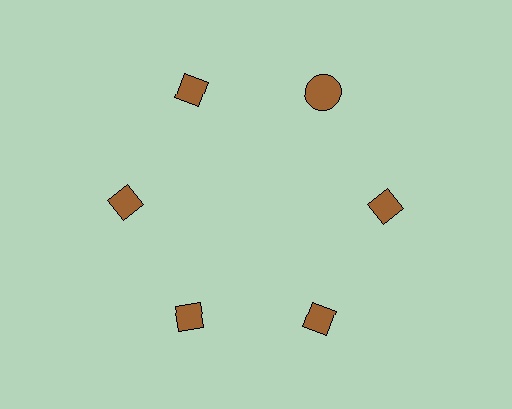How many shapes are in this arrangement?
There are 6 shapes arranged in a ring pattern.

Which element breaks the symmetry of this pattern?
The brown circle at roughly the 1 o'clock position breaks the symmetry. All other shapes are brown diamonds.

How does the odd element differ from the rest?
It has a different shape: circle instead of diamond.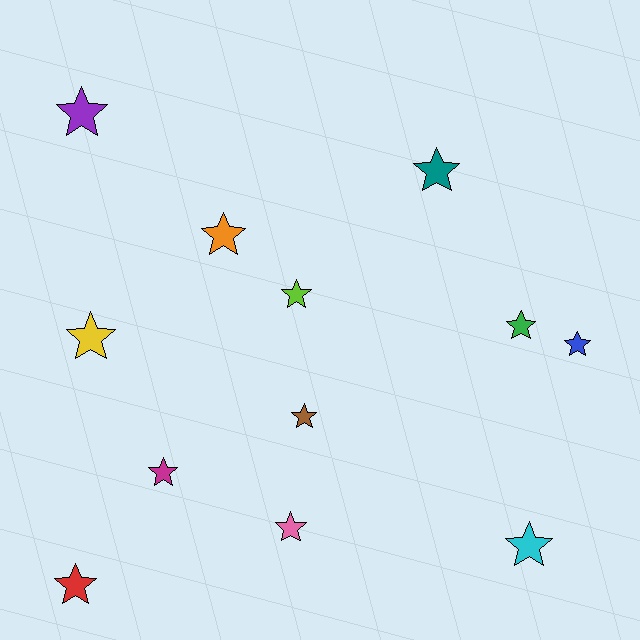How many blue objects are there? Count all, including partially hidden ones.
There is 1 blue object.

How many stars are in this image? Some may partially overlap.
There are 12 stars.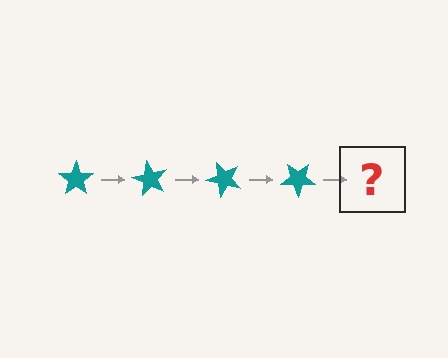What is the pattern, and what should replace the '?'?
The pattern is that the star rotates 60 degrees each step. The '?' should be a teal star rotated 240 degrees.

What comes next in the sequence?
The next element should be a teal star rotated 240 degrees.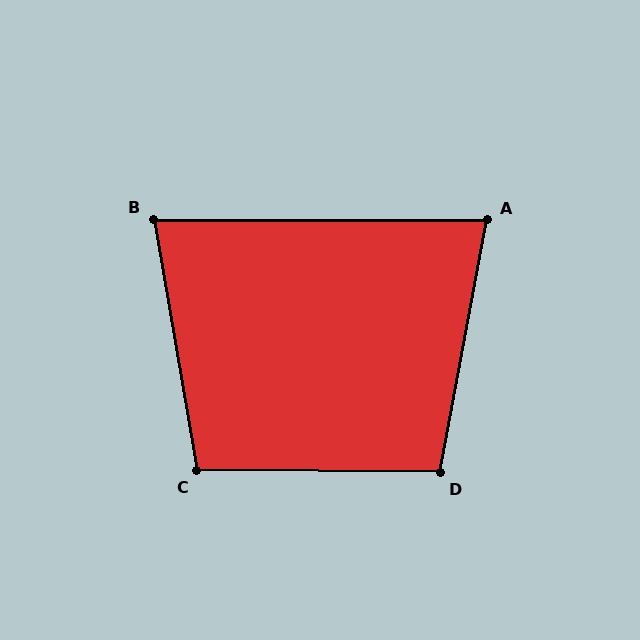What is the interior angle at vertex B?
Approximately 80 degrees (acute).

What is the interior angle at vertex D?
Approximately 100 degrees (obtuse).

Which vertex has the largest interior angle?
C, at approximately 100 degrees.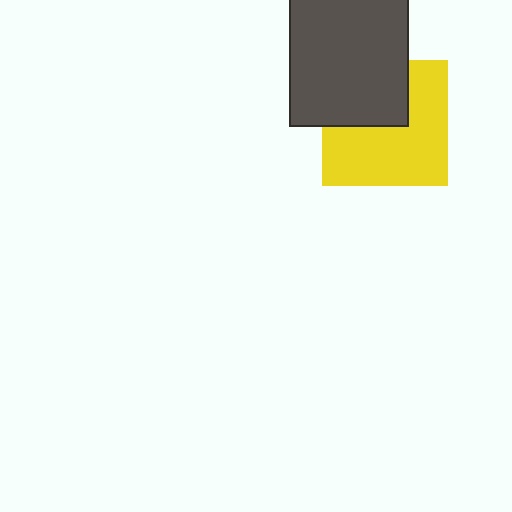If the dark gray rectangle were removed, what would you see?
You would see the complete yellow square.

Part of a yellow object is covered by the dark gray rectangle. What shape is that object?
It is a square.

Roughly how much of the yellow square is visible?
About half of it is visible (roughly 62%).